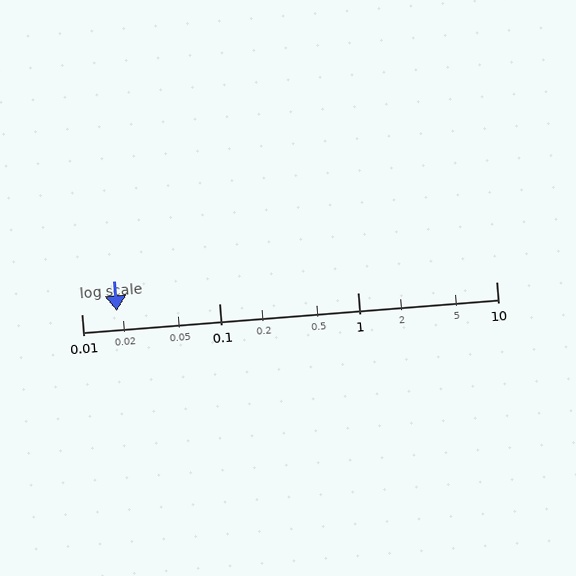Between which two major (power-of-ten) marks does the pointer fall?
The pointer is between 0.01 and 0.1.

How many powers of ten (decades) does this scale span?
The scale spans 3 decades, from 0.01 to 10.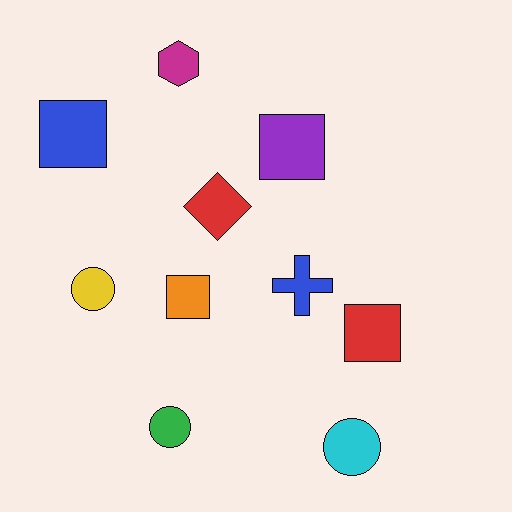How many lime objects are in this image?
There are no lime objects.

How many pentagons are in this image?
There are no pentagons.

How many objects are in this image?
There are 10 objects.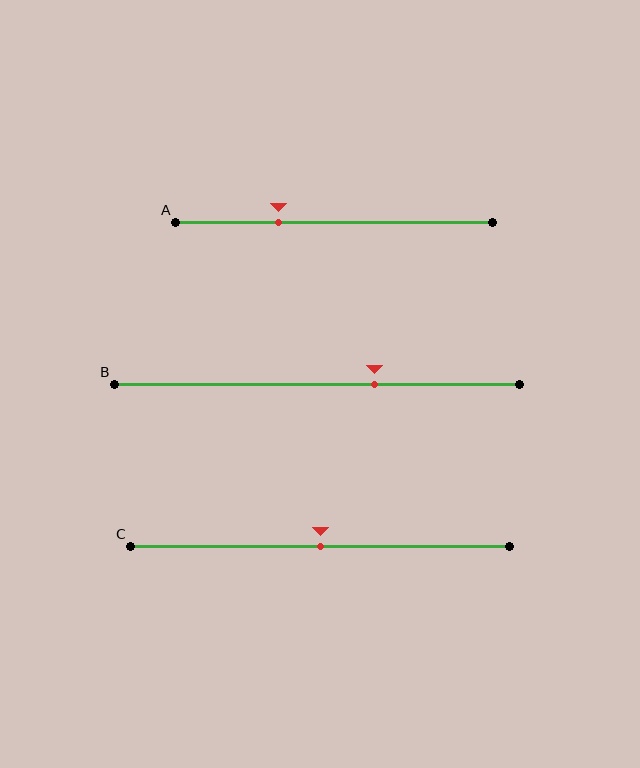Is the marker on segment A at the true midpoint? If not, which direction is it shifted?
No, the marker on segment A is shifted to the left by about 18% of the segment length.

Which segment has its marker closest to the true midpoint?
Segment C has its marker closest to the true midpoint.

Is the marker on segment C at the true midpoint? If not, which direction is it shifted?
Yes, the marker on segment C is at the true midpoint.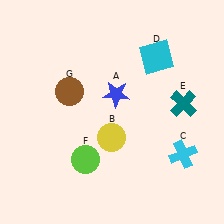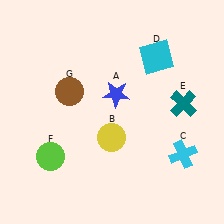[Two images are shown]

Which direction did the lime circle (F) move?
The lime circle (F) moved left.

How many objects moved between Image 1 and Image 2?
1 object moved between the two images.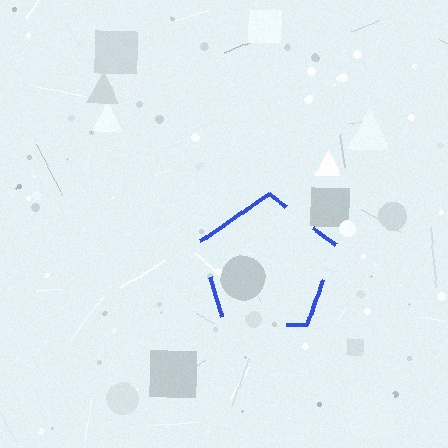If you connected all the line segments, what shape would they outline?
They would outline a pentagon.